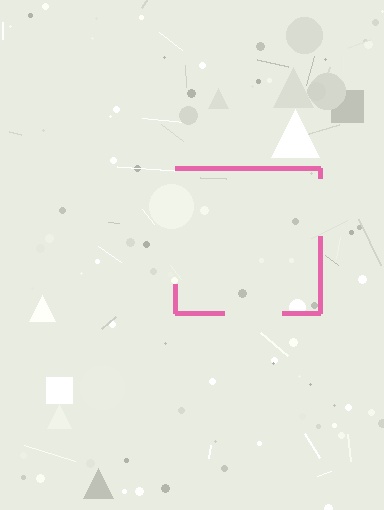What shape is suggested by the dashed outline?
The dashed outline suggests a square.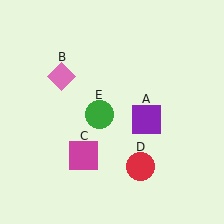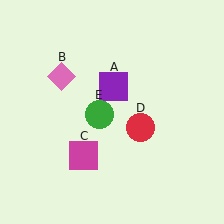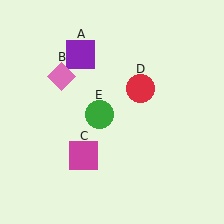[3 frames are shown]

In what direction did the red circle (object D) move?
The red circle (object D) moved up.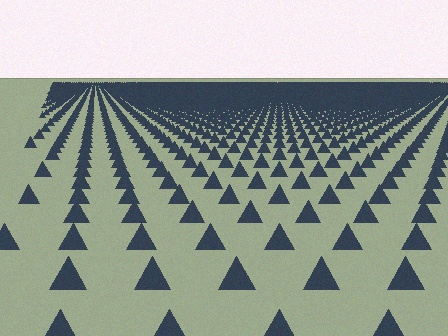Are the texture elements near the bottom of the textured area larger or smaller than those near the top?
Larger. Near the bottom, elements are closer to the viewer and appear at a bigger on-screen size.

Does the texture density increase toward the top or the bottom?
Density increases toward the top.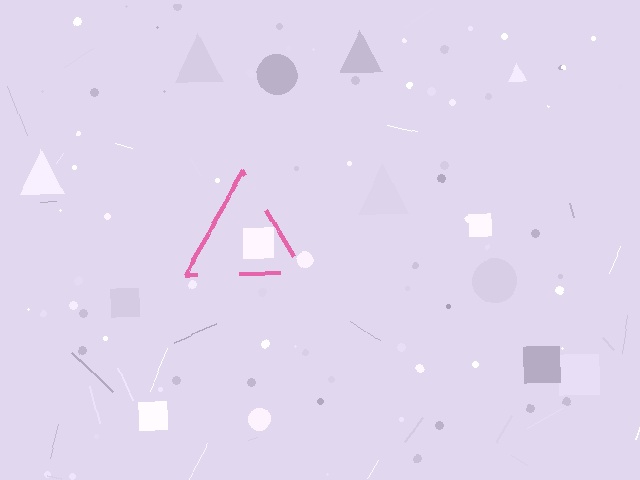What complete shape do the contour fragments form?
The contour fragments form a triangle.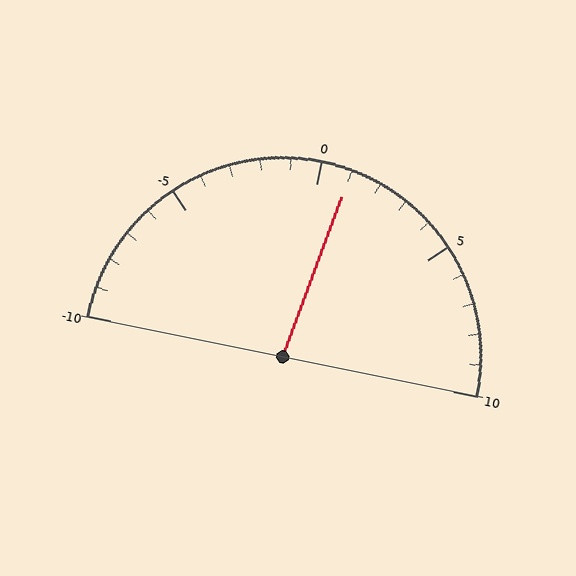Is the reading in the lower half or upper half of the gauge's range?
The reading is in the upper half of the range (-10 to 10).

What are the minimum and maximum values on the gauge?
The gauge ranges from -10 to 10.